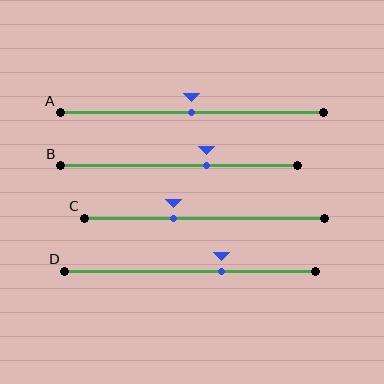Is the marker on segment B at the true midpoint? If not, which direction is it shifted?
No, the marker on segment B is shifted to the right by about 11% of the segment length.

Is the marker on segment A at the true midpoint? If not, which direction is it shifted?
Yes, the marker on segment A is at the true midpoint.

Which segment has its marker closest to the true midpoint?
Segment A has its marker closest to the true midpoint.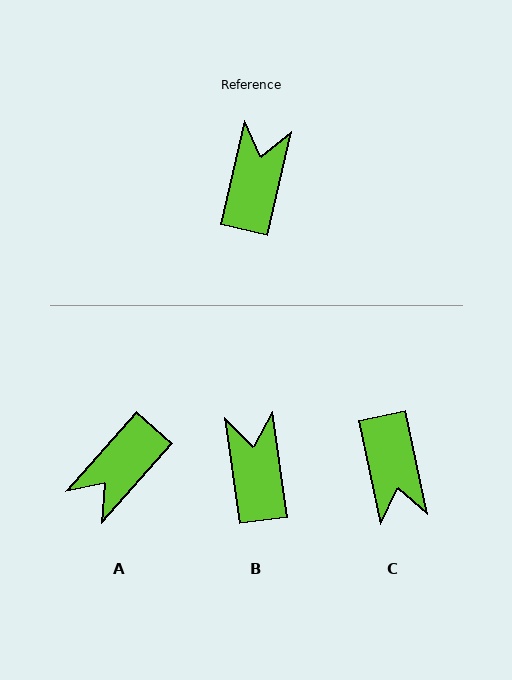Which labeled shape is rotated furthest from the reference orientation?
C, about 155 degrees away.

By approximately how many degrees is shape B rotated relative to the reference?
Approximately 21 degrees counter-clockwise.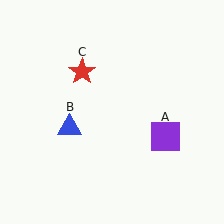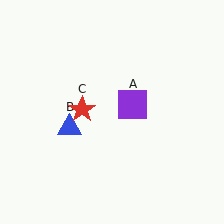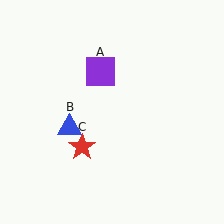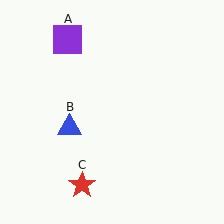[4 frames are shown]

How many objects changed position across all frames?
2 objects changed position: purple square (object A), red star (object C).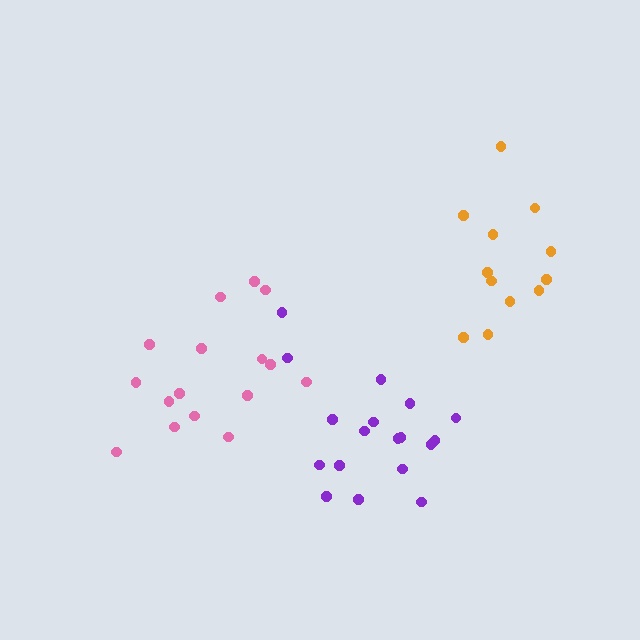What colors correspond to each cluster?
The clusters are colored: pink, orange, purple.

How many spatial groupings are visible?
There are 3 spatial groupings.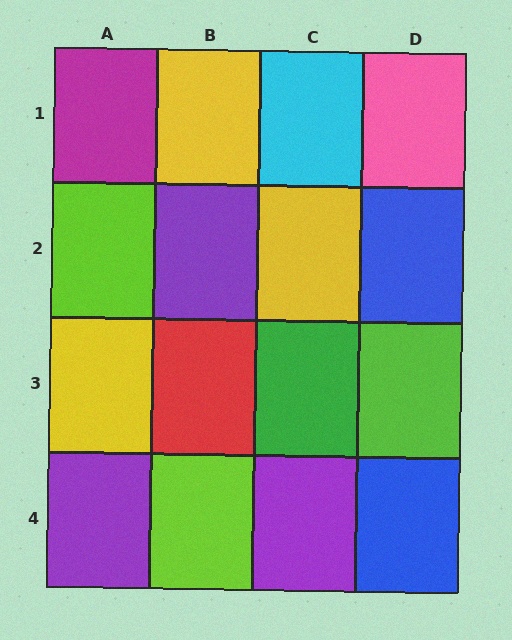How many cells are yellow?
3 cells are yellow.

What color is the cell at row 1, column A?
Magenta.